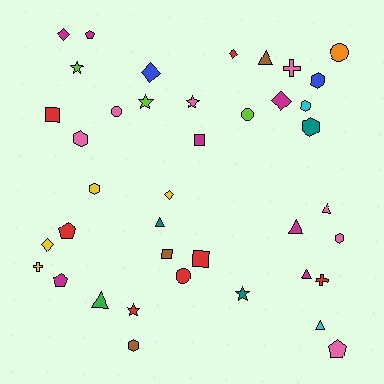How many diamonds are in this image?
There are 6 diamonds.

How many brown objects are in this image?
There are 3 brown objects.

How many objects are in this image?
There are 40 objects.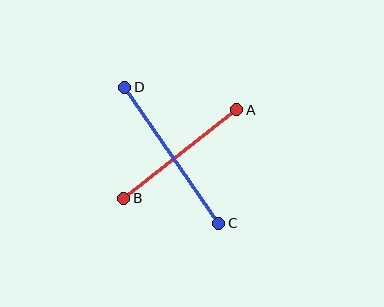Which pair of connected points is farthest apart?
Points C and D are farthest apart.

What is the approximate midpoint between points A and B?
The midpoint is at approximately (180, 154) pixels.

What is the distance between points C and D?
The distance is approximately 165 pixels.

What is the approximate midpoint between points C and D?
The midpoint is at approximately (172, 155) pixels.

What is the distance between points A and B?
The distance is approximately 144 pixels.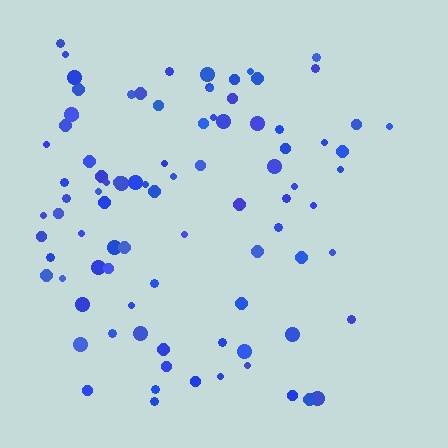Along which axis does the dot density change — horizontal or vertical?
Horizontal.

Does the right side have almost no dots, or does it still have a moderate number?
Still a moderate number, just noticeably fewer than the left.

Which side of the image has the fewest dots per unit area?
The right.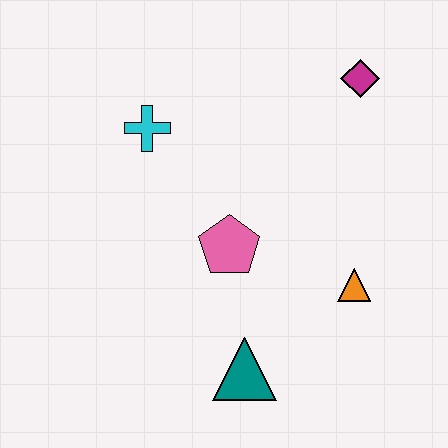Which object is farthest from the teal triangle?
The magenta diamond is farthest from the teal triangle.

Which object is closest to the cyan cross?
The pink pentagon is closest to the cyan cross.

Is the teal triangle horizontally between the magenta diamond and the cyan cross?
Yes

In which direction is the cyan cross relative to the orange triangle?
The cyan cross is to the left of the orange triangle.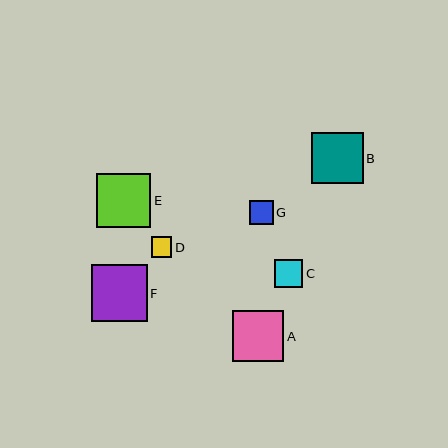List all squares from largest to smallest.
From largest to smallest: F, E, B, A, C, G, D.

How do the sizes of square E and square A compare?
Square E and square A are approximately the same size.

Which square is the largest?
Square F is the largest with a size of approximately 56 pixels.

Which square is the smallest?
Square D is the smallest with a size of approximately 20 pixels.